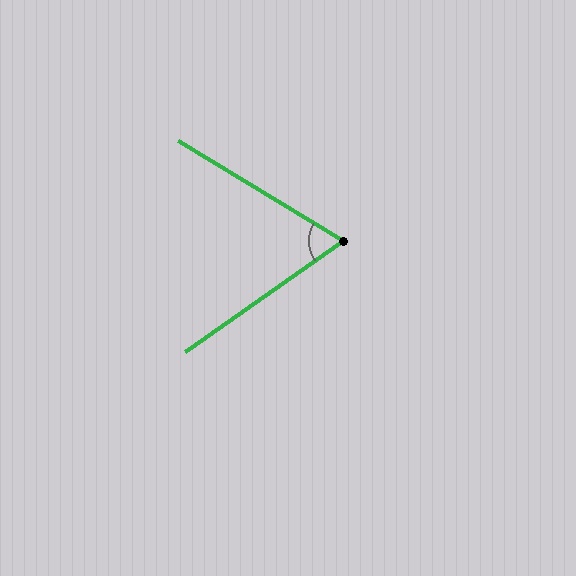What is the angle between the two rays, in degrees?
Approximately 66 degrees.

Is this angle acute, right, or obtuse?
It is acute.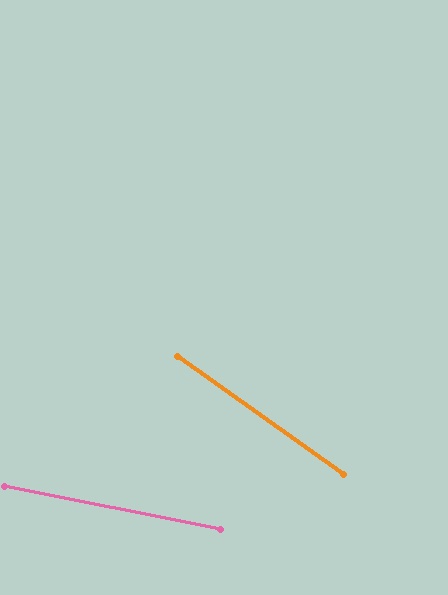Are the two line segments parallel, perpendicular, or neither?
Neither parallel nor perpendicular — they differ by about 24°.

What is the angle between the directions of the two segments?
Approximately 24 degrees.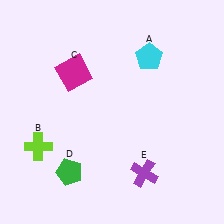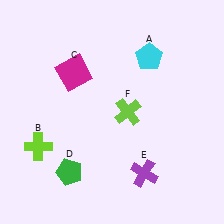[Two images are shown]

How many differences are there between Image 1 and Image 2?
There is 1 difference between the two images.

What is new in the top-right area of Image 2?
A lime cross (F) was added in the top-right area of Image 2.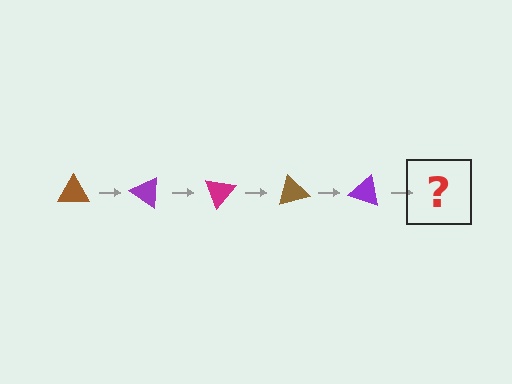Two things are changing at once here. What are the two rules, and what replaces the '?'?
The two rules are that it rotates 35 degrees each step and the color cycles through brown, purple, and magenta. The '?' should be a magenta triangle, rotated 175 degrees from the start.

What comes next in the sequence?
The next element should be a magenta triangle, rotated 175 degrees from the start.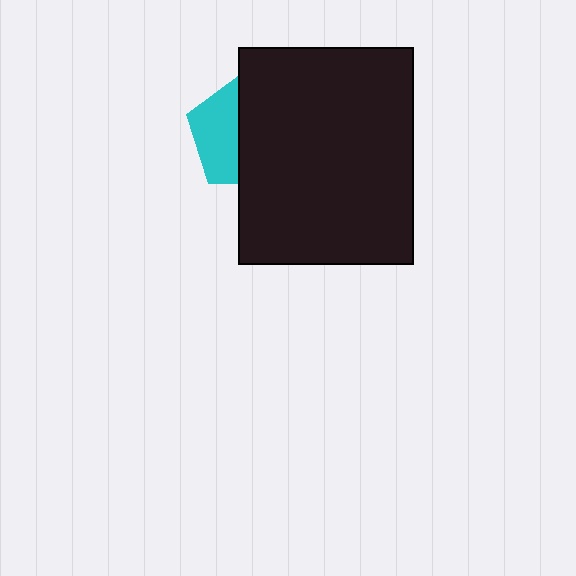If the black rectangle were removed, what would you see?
You would see the complete cyan pentagon.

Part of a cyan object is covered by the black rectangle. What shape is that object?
It is a pentagon.